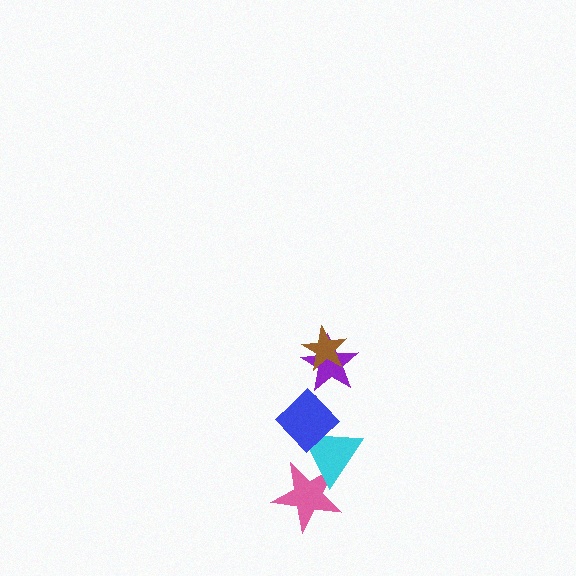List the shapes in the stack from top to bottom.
From top to bottom: the brown star, the purple star, the blue diamond, the cyan triangle, the pink star.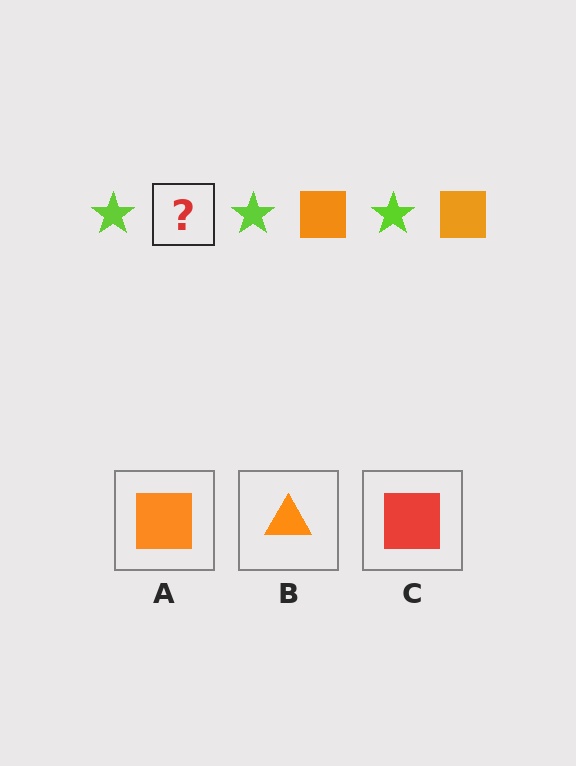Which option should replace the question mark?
Option A.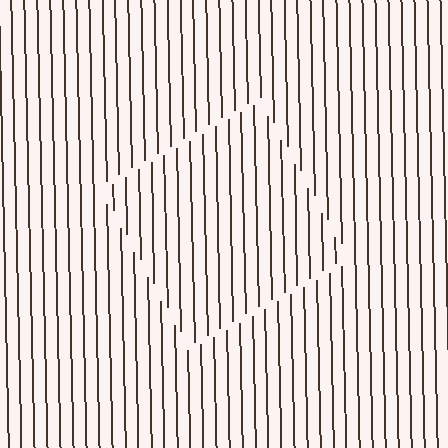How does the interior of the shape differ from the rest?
The interior of the shape contains the same grating, shifted by half a period — the contour is defined by the phase discontinuity where line-ends from the inner and outer gratings abut.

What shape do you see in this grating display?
An illusory square. The interior of the shape contains the same grating, shifted by half a period — the contour is defined by the phase discontinuity where line-ends from the inner and outer gratings abut.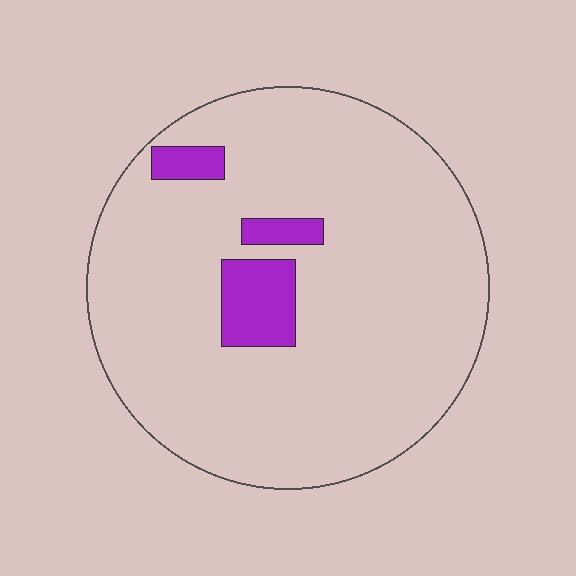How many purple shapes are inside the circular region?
3.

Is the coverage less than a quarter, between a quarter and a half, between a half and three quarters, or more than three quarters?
Less than a quarter.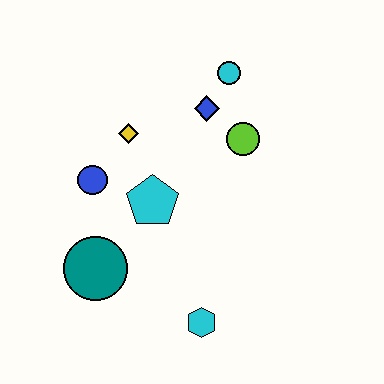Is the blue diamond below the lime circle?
No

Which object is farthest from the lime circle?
The teal circle is farthest from the lime circle.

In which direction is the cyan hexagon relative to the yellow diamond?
The cyan hexagon is below the yellow diamond.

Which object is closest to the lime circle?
The blue diamond is closest to the lime circle.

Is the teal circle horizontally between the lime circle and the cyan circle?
No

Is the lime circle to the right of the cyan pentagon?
Yes